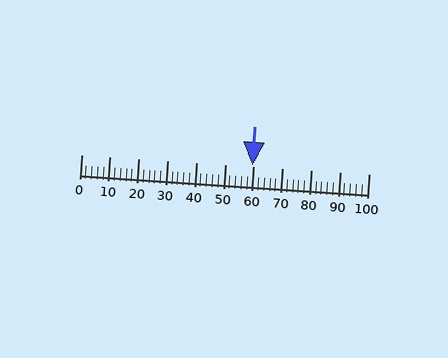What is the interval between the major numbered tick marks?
The major tick marks are spaced 10 units apart.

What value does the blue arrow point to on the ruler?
The blue arrow points to approximately 59.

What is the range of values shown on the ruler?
The ruler shows values from 0 to 100.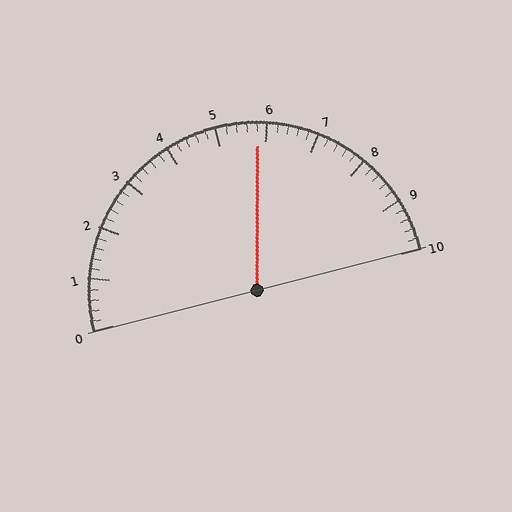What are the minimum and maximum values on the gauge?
The gauge ranges from 0 to 10.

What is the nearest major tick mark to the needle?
The nearest major tick mark is 6.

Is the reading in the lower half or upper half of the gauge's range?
The reading is in the upper half of the range (0 to 10).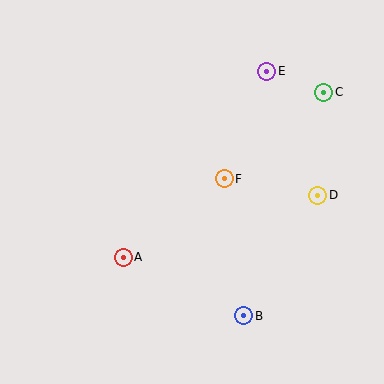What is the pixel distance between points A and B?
The distance between A and B is 134 pixels.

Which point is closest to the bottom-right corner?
Point B is closest to the bottom-right corner.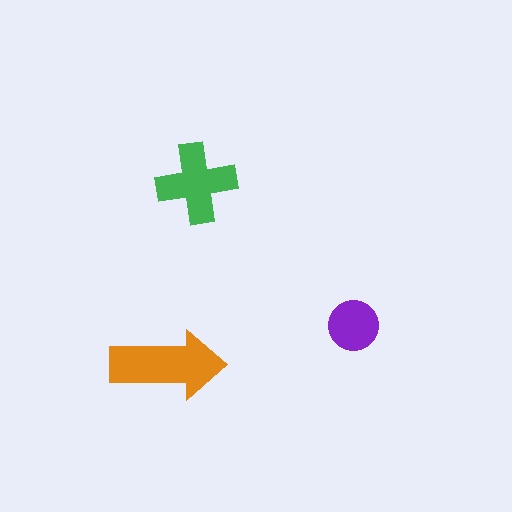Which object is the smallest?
The purple circle.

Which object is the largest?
The orange arrow.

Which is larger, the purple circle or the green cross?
The green cross.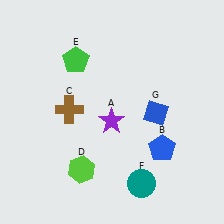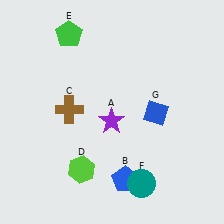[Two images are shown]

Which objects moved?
The objects that moved are: the blue pentagon (B), the green pentagon (E).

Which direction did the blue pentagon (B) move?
The blue pentagon (B) moved left.